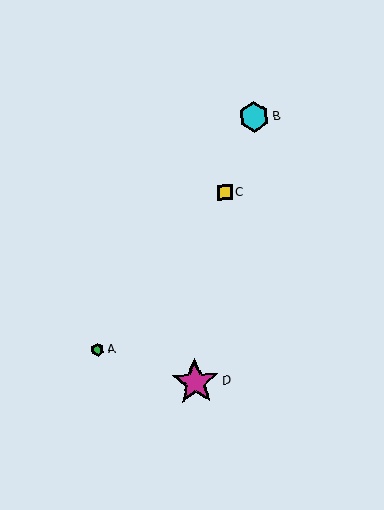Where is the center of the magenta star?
The center of the magenta star is at (195, 382).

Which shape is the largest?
The magenta star (labeled D) is the largest.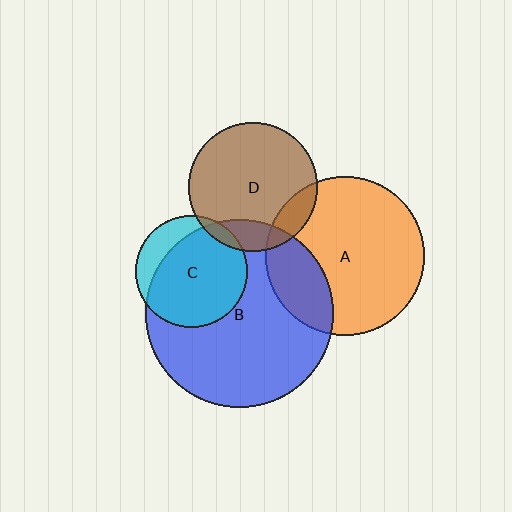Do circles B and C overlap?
Yes.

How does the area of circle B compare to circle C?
Approximately 2.8 times.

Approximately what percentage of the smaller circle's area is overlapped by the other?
Approximately 75%.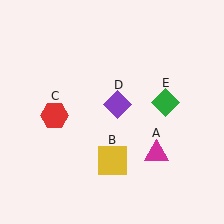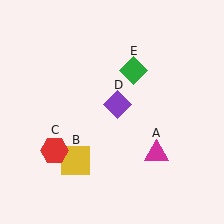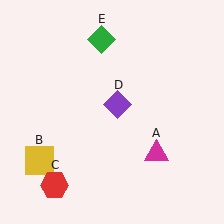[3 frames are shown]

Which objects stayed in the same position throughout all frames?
Magenta triangle (object A) and purple diamond (object D) remained stationary.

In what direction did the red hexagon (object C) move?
The red hexagon (object C) moved down.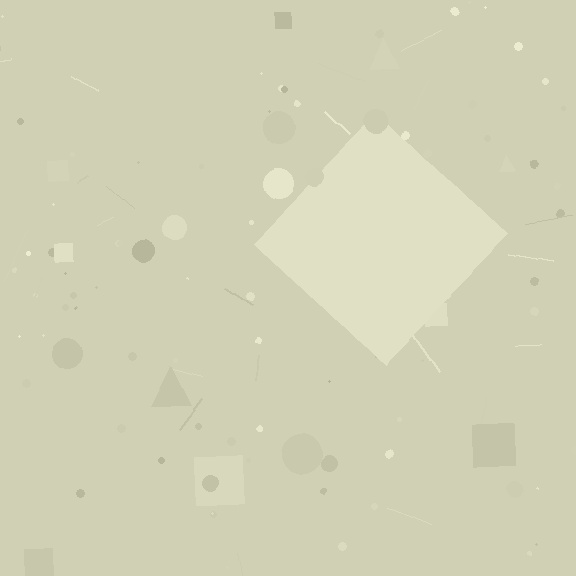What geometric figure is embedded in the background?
A diamond is embedded in the background.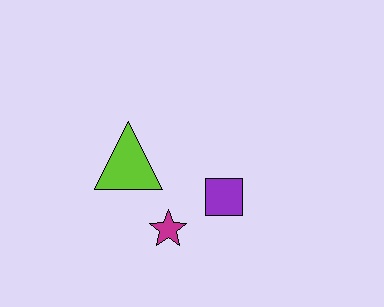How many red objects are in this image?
There are no red objects.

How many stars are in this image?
There is 1 star.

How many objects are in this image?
There are 3 objects.